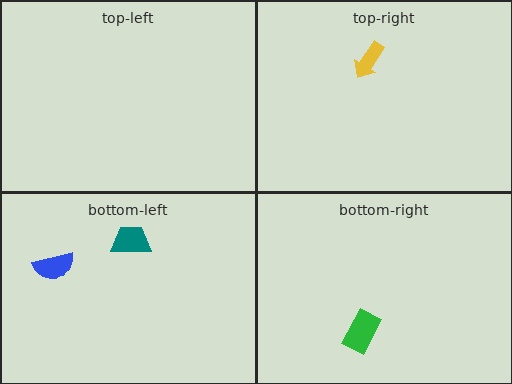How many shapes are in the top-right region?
1.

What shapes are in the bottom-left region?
The blue semicircle, the teal trapezoid.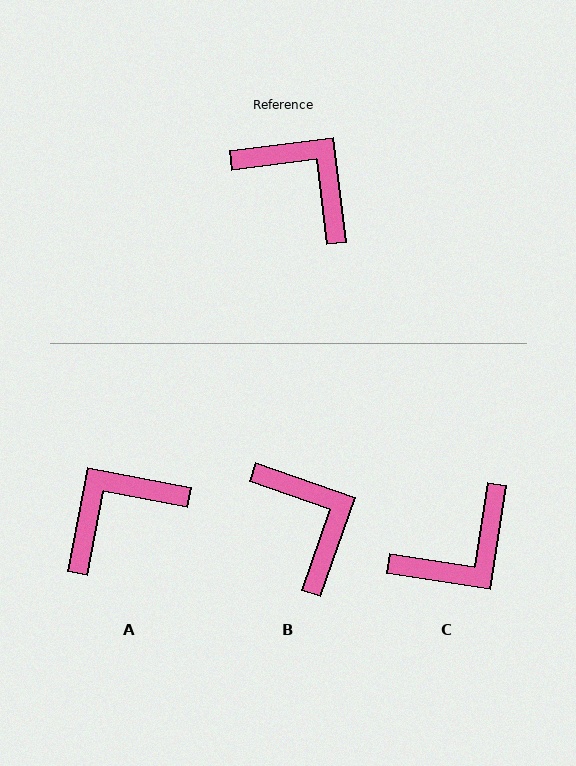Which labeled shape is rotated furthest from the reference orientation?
C, about 106 degrees away.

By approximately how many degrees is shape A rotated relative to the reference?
Approximately 72 degrees counter-clockwise.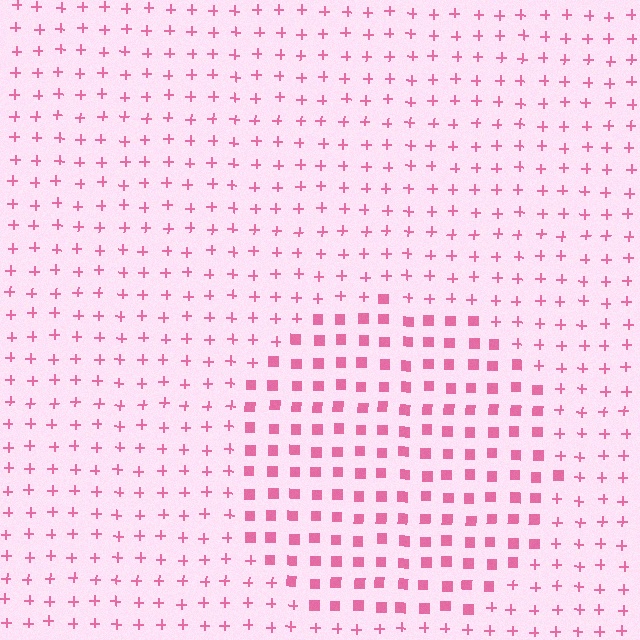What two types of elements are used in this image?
The image uses squares inside the circle region and plus signs outside it.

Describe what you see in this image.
The image is filled with small pink elements arranged in a uniform grid. A circle-shaped region contains squares, while the surrounding area contains plus signs. The boundary is defined purely by the change in element shape.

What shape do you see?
I see a circle.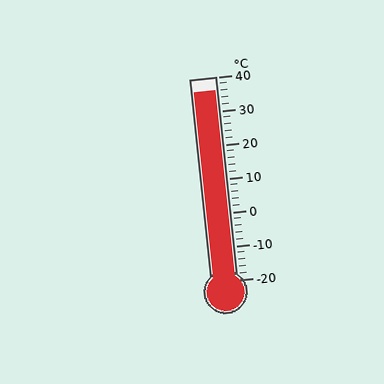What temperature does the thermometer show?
The thermometer shows approximately 36°C.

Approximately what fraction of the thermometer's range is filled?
The thermometer is filled to approximately 95% of its range.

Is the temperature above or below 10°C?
The temperature is above 10°C.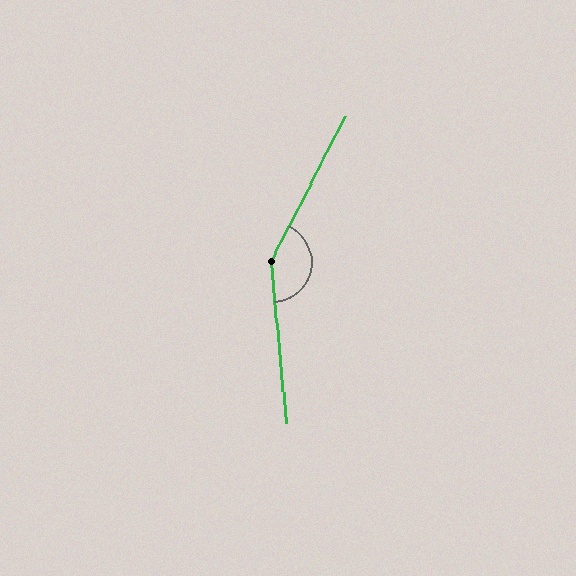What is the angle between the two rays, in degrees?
Approximately 148 degrees.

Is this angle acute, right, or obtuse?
It is obtuse.